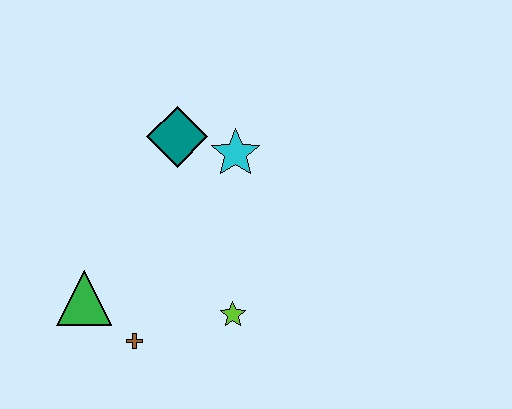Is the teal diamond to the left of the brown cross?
No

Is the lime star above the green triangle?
No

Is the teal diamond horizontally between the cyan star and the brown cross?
Yes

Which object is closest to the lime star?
The brown cross is closest to the lime star.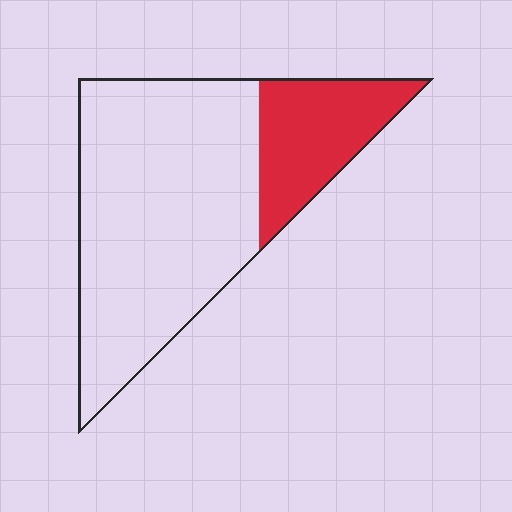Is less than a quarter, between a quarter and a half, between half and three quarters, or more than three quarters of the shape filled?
Less than a quarter.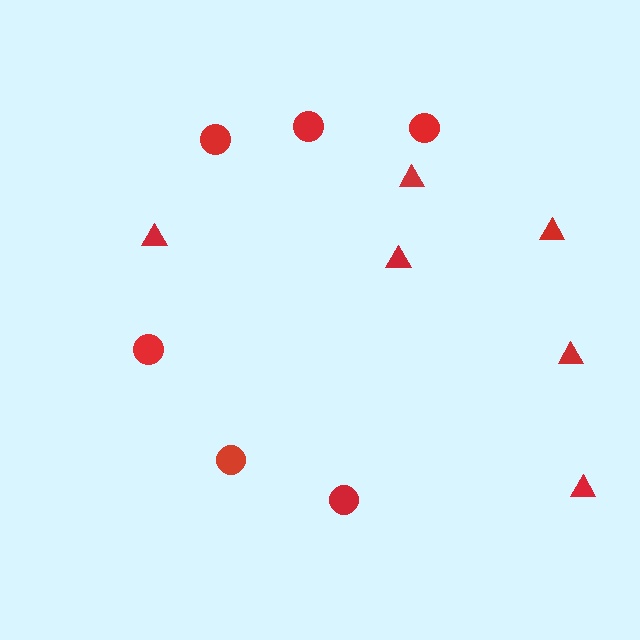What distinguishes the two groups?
There are 2 groups: one group of circles (6) and one group of triangles (6).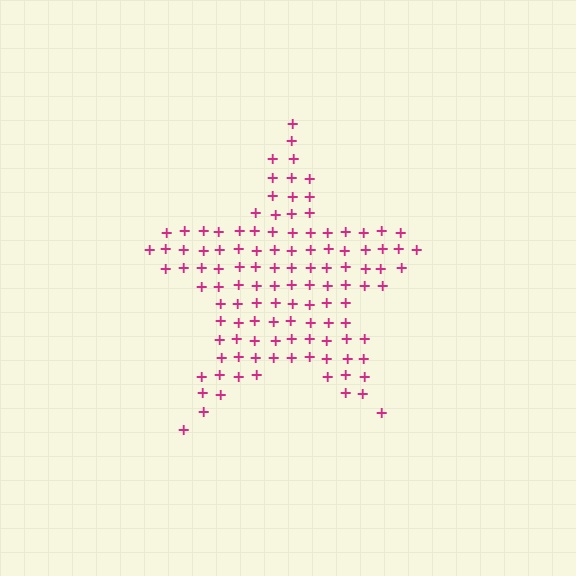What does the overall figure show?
The overall figure shows a star.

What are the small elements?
The small elements are plus signs.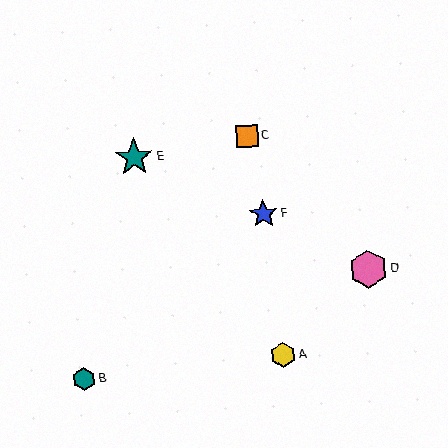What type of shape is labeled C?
Shape C is an orange square.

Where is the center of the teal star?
The center of the teal star is at (134, 157).